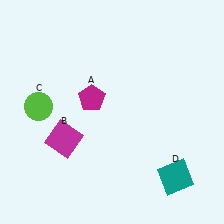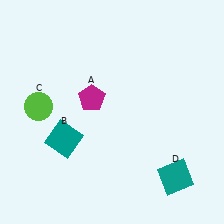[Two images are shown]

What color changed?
The square (B) changed from magenta in Image 1 to teal in Image 2.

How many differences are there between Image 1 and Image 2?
There is 1 difference between the two images.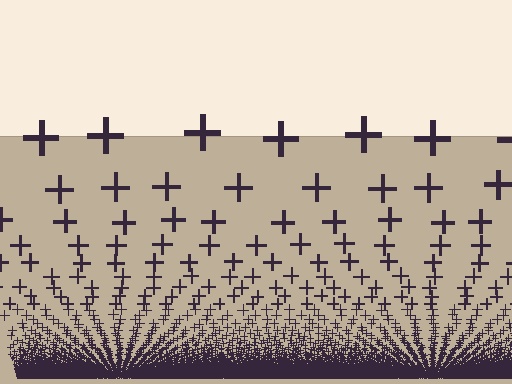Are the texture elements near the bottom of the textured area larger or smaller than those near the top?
Smaller. The gradient is inverted — elements near the bottom are smaller and denser.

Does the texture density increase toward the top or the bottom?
Density increases toward the bottom.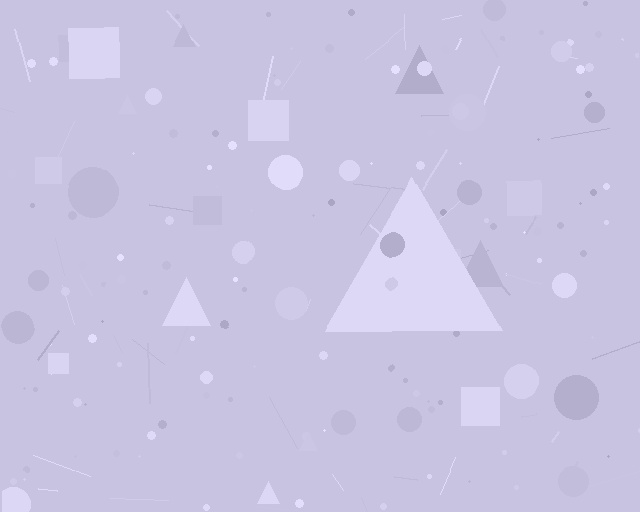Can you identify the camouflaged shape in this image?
The camouflaged shape is a triangle.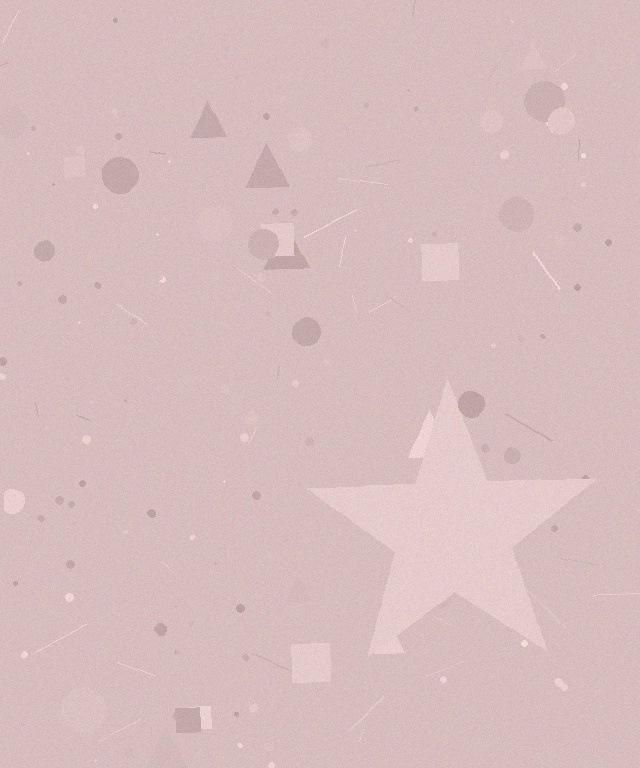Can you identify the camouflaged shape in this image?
The camouflaged shape is a star.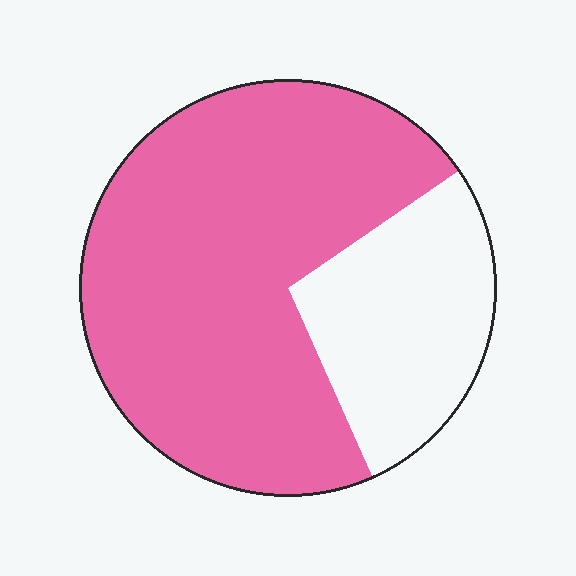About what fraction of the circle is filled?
About three quarters (3/4).